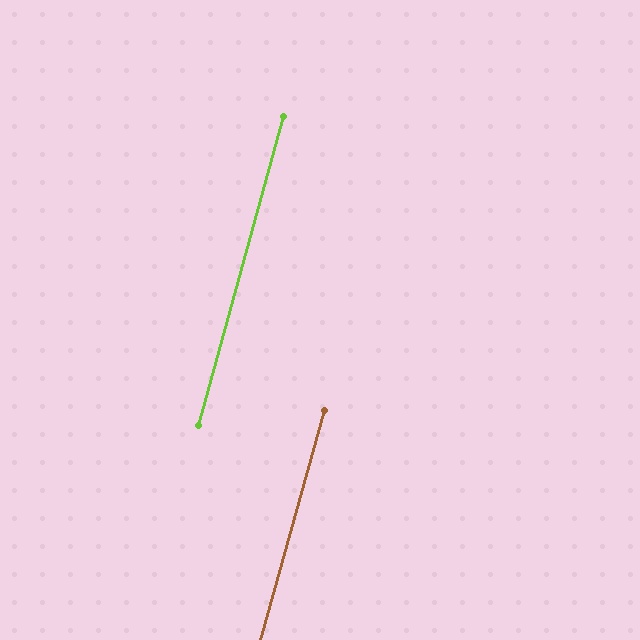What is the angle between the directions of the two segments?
Approximately 0 degrees.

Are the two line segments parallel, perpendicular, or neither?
Parallel — their directions differ by only 0.3°.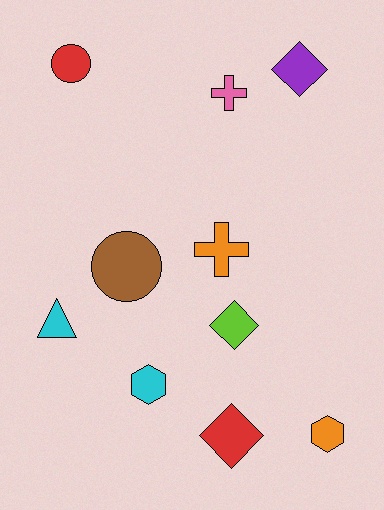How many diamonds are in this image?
There are 3 diamonds.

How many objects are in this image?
There are 10 objects.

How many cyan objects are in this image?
There are 2 cyan objects.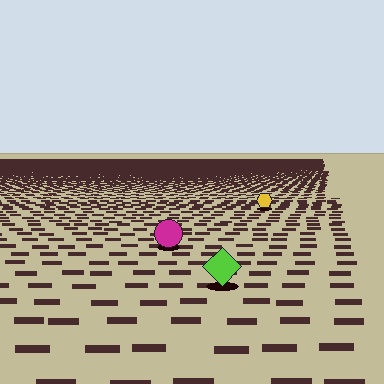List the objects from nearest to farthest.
From nearest to farthest: the lime diamond, the magenta circle, the yellow hexagon.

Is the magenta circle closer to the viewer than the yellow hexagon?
Yes. The magenta circle is closer — you can tell from the texture gradient: the ground texture is coarser near it.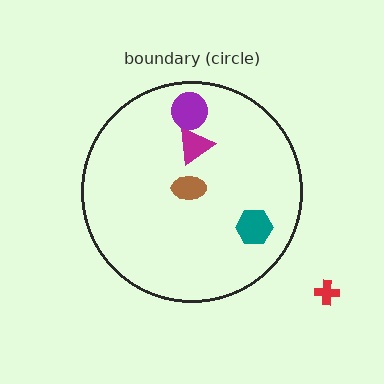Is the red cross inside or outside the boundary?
Outside.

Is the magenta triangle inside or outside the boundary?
Inside.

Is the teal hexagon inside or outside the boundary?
Inside.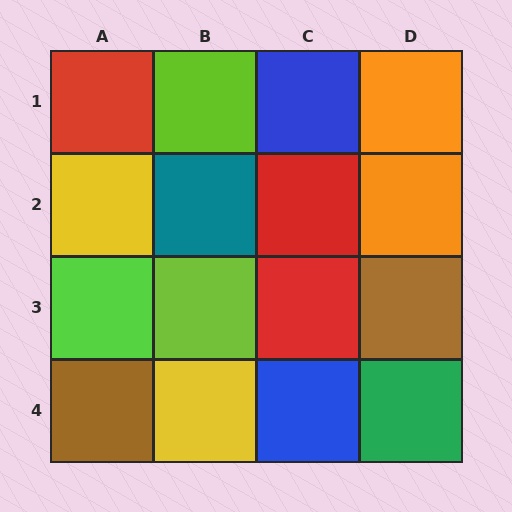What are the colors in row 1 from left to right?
Red, lime, blue, orange.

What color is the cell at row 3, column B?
Lime.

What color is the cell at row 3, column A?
Lime.